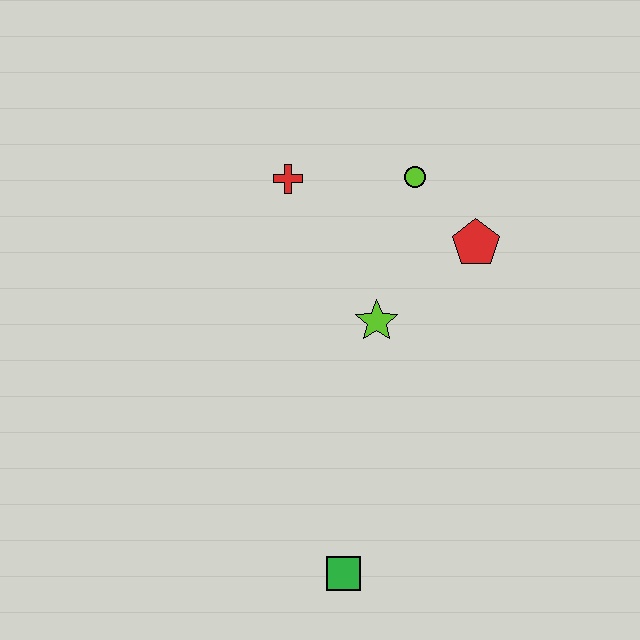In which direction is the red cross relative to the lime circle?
The red cross is to the left of the lime circle.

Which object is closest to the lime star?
The red pentagon is closest to the lime star.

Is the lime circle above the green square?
Yes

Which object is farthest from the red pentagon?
The green square is farthest from the red pentagon.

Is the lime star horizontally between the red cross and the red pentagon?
Yes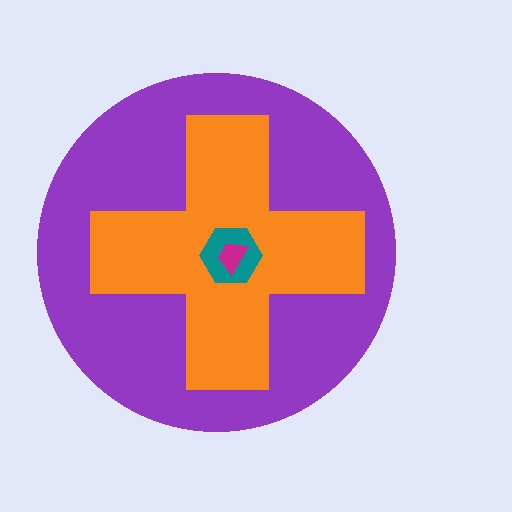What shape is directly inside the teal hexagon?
The magenta trapezoid.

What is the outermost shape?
The purple circle.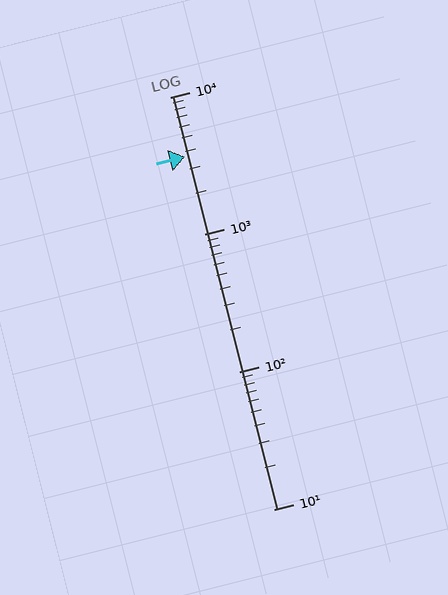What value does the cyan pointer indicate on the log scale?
The pointer indicates approximately 3700.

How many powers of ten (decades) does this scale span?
The scale spans 3 decades, from 10 to 10000.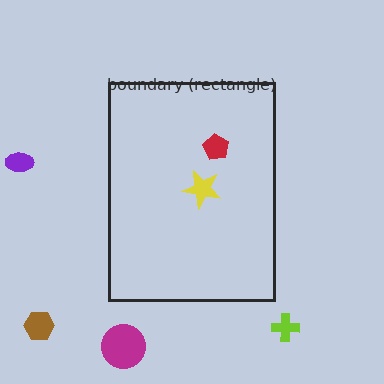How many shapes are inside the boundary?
2 inside, 4 outside.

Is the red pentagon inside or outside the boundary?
Inside.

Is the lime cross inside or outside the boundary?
Outside.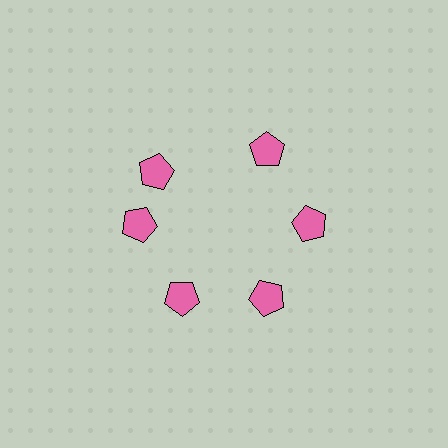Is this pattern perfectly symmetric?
No. The 6 pink pentagons are arranged in a ring, but one element near the 11 o'clock position is rotated out of alignment along the ring, breaking the 6-fold rotational symmetry.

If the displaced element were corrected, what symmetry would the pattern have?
It would have 6-fold rotational symmetry — the pattern would map onto itself every 60 degrees.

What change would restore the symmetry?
The symmetry would be restored by rotating it back into even spacing with its neighbors so that all 6 pentagons sit at equal angles and equal distance from the center.